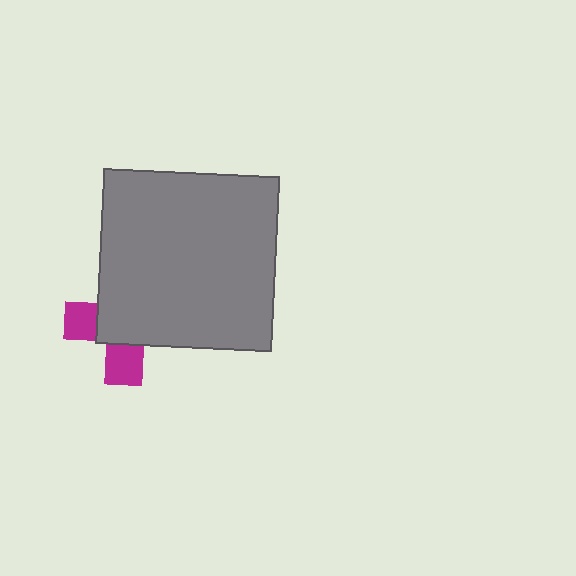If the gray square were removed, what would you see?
You would see the complete magenta cross.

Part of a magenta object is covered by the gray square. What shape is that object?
It is a cross.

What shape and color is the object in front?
The object in front is a gray square.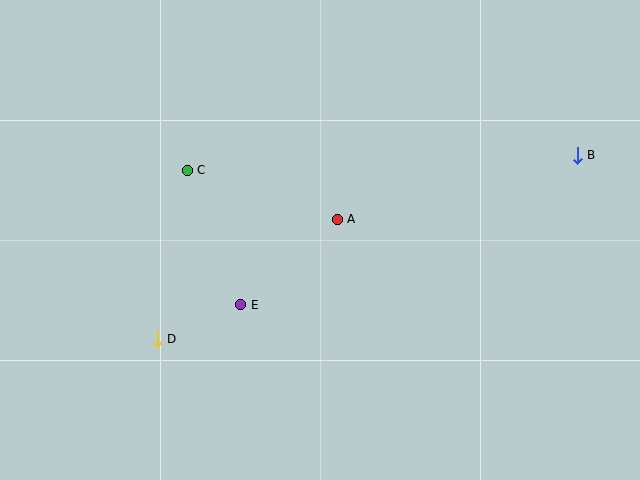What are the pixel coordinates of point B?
Point B is at (577, 155).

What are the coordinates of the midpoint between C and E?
The midpoint between C and E is at (214, 237).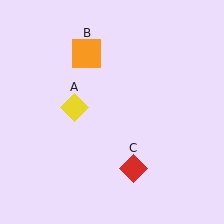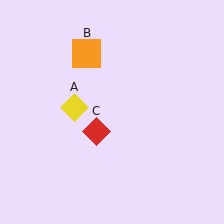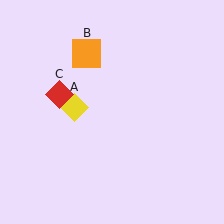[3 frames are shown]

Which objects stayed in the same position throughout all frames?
Yellow diamond (object A) and orange square (object B) remained stationary.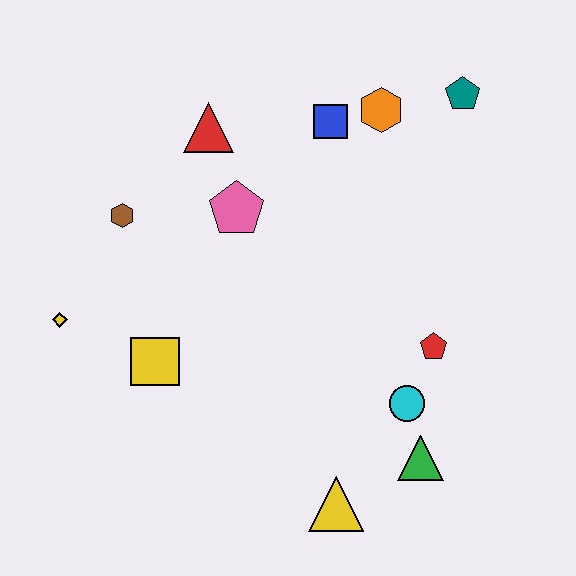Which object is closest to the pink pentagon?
The red triangle is closest to the pink pentagon.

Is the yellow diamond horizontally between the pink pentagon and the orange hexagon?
No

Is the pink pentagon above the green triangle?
Yes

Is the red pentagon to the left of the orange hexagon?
No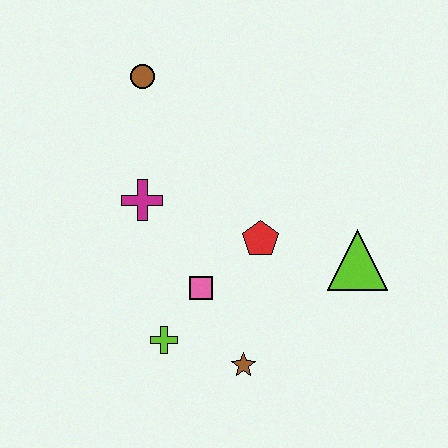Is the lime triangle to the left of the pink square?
No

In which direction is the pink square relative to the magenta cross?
The pink square is below the magenta cross.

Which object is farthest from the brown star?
The brown circle is farthest from the brown star.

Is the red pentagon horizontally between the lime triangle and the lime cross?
Yes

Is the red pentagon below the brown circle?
Yes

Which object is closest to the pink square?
The lime cross is closest to the pink square.